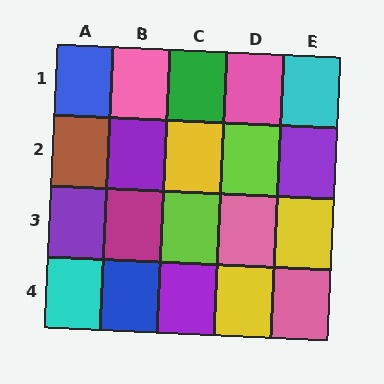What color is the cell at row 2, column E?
Purple.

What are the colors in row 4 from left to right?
Cyan, blue, purple, yellow, pink.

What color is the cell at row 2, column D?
Lime.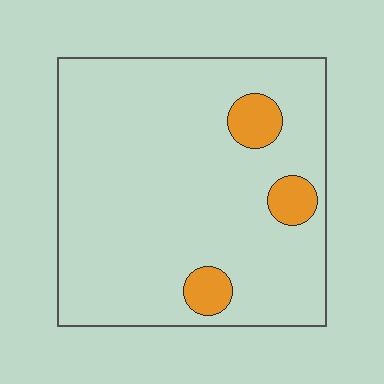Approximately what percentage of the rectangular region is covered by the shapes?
Approximately 10%.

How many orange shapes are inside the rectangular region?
3.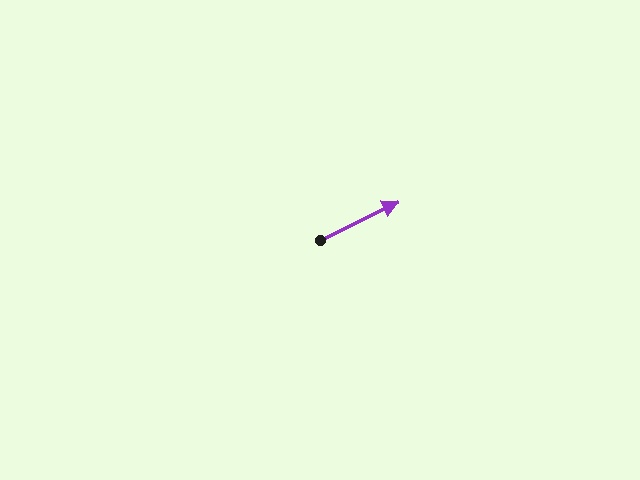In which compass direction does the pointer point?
Northeast.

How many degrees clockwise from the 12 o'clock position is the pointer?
Approximately 64 degrees.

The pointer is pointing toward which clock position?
Roughly 2 o'clock.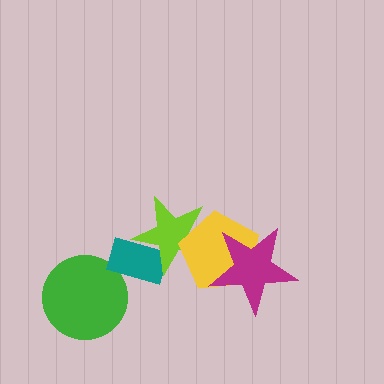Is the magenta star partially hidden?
No, no other shape covers it.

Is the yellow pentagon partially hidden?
Yes, it is partially covered by another shape.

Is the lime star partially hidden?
Yes, it is partially covered by another shape.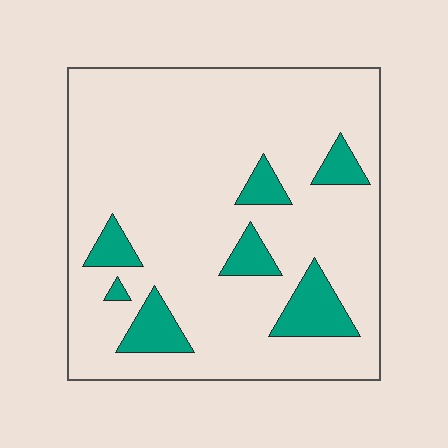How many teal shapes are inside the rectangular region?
7.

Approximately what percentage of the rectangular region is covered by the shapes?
Approximately 15%.